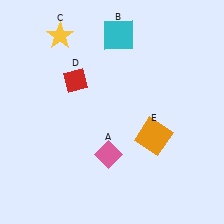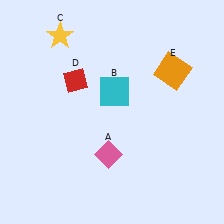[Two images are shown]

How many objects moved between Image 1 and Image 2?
2 objects moved between the two images.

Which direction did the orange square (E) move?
The orange square (E) moved up.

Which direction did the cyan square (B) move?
The cyan square (B) moved down.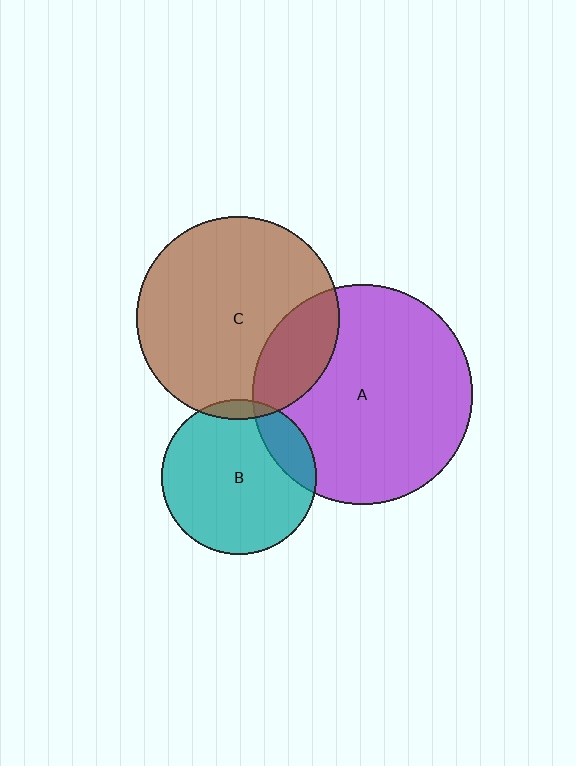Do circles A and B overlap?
Yes.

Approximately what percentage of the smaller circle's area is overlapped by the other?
Approximately 15%.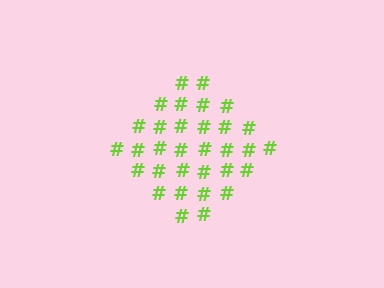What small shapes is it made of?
It is made of small hash symbols.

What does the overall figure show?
The overall figure shows a diamond.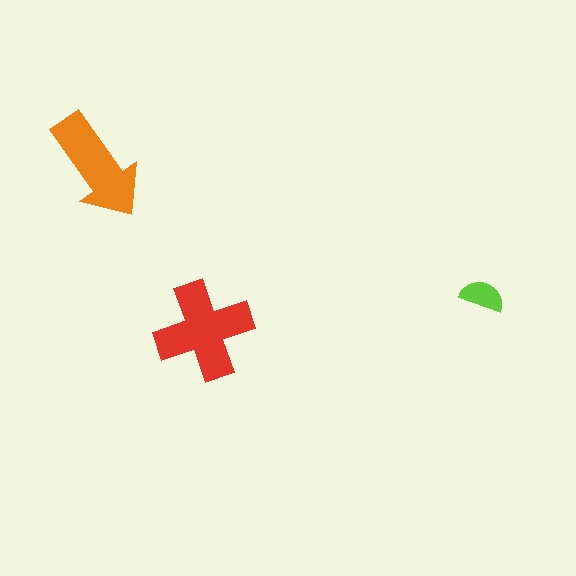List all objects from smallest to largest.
The lime semicircle, the orange arrow, the red cross.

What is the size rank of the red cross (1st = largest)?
1st.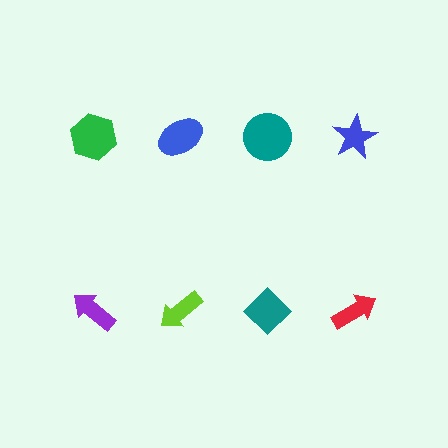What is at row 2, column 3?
A teal diamond.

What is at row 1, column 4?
A blue star.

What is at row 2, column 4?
A red arrow.